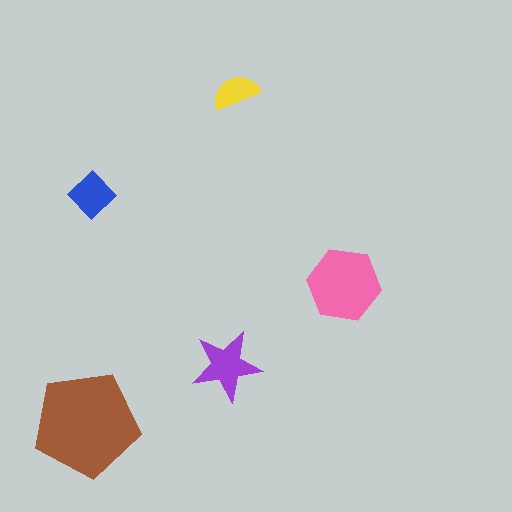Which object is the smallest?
The yellow semicircle.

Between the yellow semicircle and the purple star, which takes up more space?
The purple star.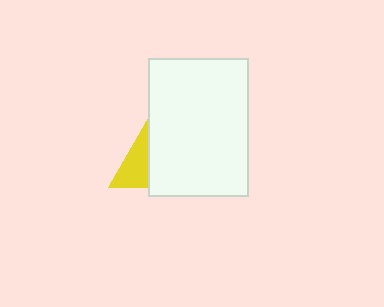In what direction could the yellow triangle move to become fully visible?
The yellow triangle could move left. That would shift it out from behind the white rectangle entirely.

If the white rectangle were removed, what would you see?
You would see the complete yellow triangle.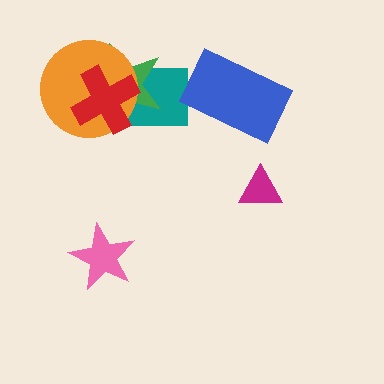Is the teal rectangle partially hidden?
Yes, it is partially covered by another shape.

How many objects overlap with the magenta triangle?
0 objects overlap with the magenta triangle.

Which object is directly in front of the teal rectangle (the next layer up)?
The green star is directly in front of the teal rectangle.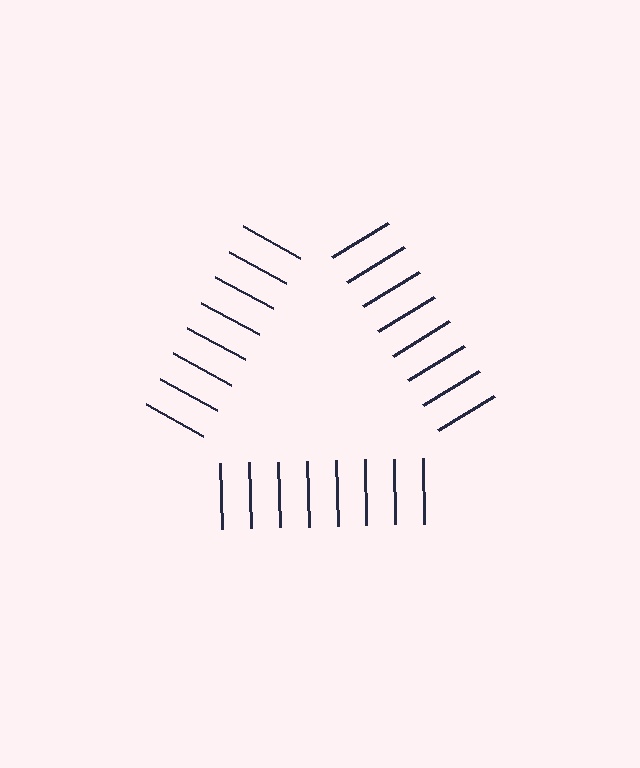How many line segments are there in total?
24 — 8 along each of the 3 edges.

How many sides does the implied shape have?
3 sides — the line-ends trace a triangle.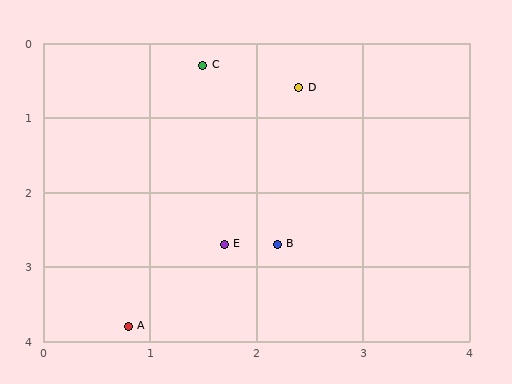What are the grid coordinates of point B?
Point B is at approximately (2.2, 2.7).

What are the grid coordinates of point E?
Point E is at approximately (1.7, 2.7).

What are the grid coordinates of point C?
Point C is at approximately (1.5, 0.3).